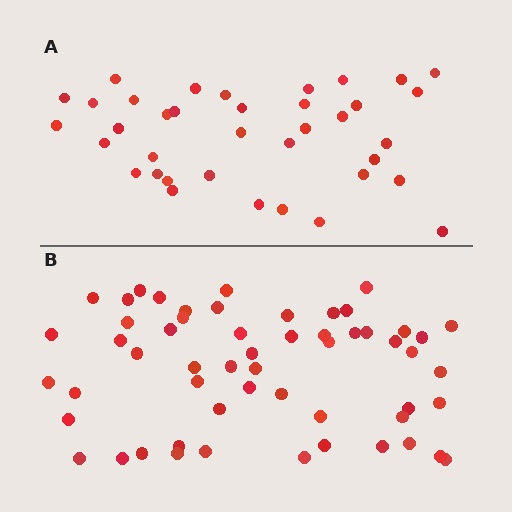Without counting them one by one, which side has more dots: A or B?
Region B (the bottom region) has more dots.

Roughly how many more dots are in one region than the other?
Region B has approximately 20 more dots than region A.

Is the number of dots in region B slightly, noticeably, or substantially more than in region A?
Region B has substantially more. The ratio is roughly 1.5 to 1.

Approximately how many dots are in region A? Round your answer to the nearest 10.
About 40 dots. (The exact count is 37, which rounds to 40.)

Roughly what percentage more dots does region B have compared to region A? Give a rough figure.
About 50% more.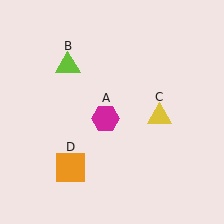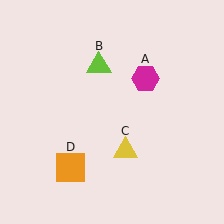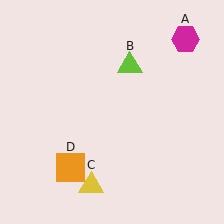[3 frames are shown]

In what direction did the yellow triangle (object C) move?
The yellow triangle (object C) moved down and to the left.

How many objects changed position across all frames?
3 objects changed position: magenta hexagon (object A), lime triangle (object B), yellow triangle (object C).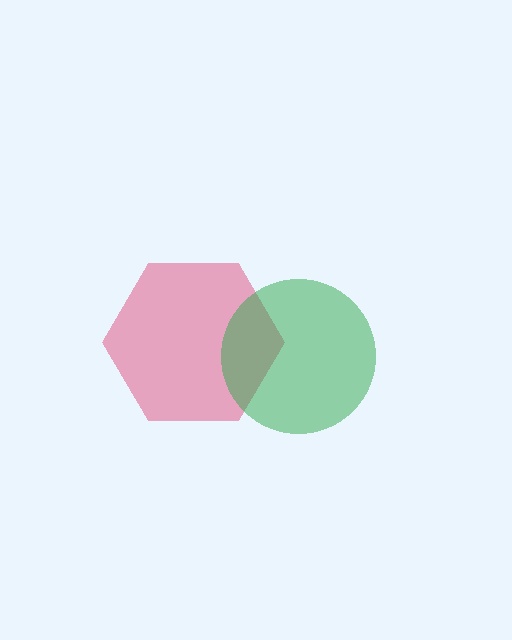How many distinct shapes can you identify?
There are 2 distinct shapes: a pink hexagon, a green circle.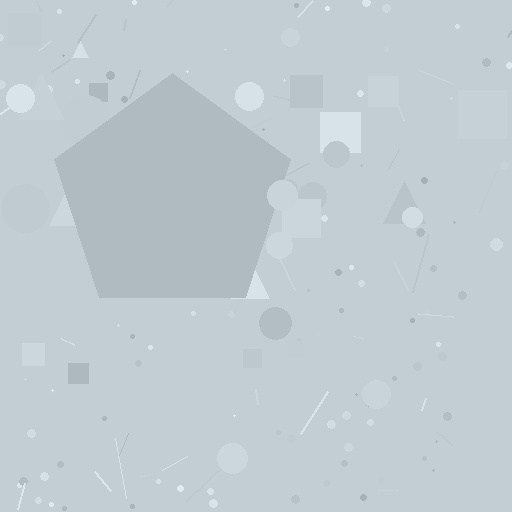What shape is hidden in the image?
A pentagon is hidden in the image.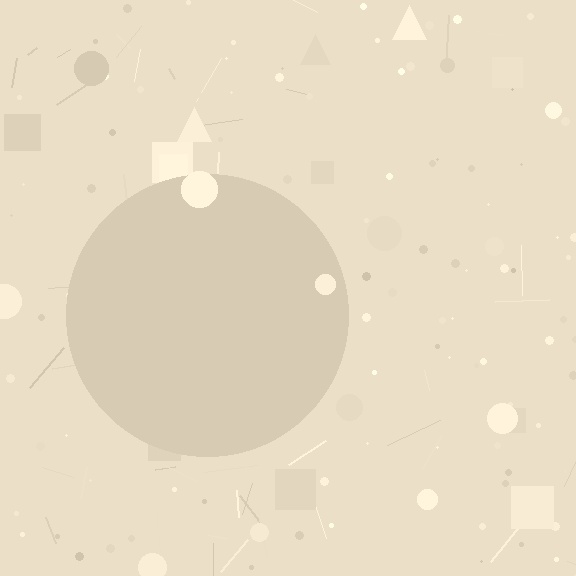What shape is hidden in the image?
A circle is hidden in the image.